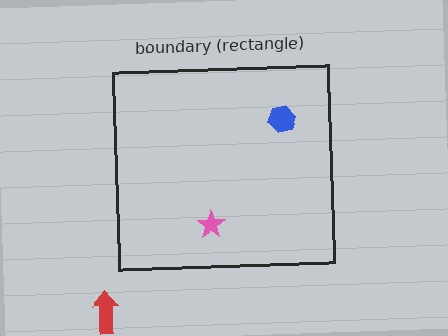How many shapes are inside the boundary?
2 inside, 1 outside.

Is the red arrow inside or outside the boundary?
Outside.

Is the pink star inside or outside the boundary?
Inside.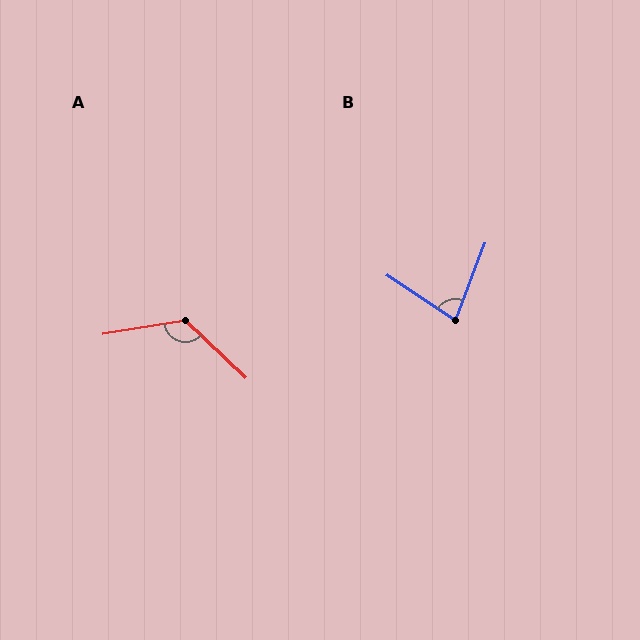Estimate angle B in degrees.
Approximately 77 degrees.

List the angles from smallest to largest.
B (77°), A (127°).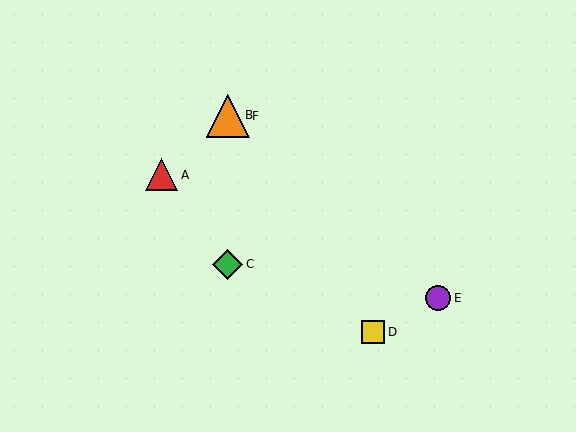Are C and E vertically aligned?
No, C is at x≈228 and E is at x≈438.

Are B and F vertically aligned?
Yes, both are at x≈228.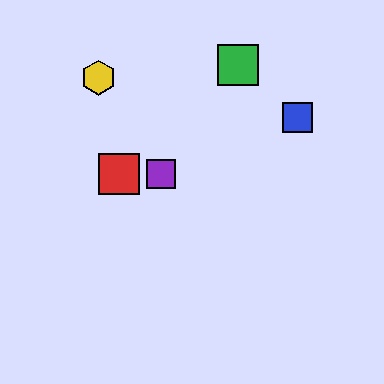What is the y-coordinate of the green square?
The green square is at y≈65.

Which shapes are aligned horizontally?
The red square, the purple square are aligned horizontally.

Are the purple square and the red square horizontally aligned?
Yes, both are at y≈174.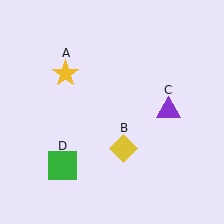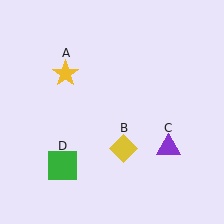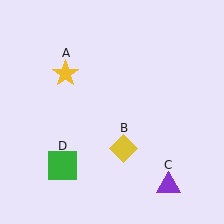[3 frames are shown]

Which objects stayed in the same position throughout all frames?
Yellow star (object A) and yellow diamond (object B) and green square (object D) remained stationary.